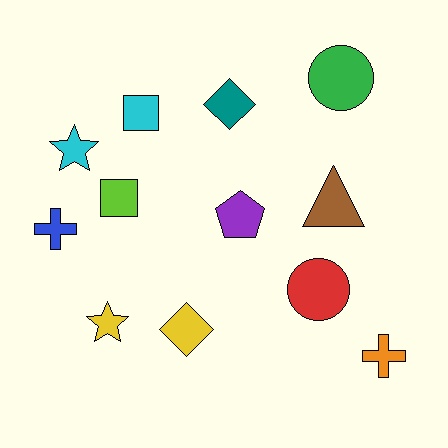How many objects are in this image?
There are 12 objects.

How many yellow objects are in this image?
There are 2 yellow objects.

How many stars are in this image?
There are 2 stars.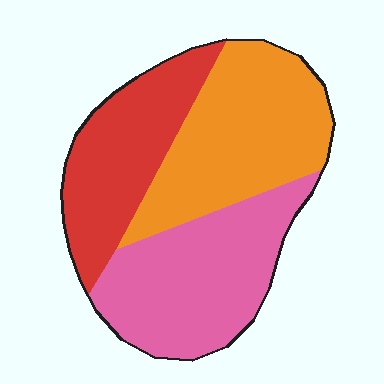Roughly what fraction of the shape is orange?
Orange covers around 35% of the shape.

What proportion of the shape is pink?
Pink covers around 35% of the shape.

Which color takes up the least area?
Red, at roughly 25%.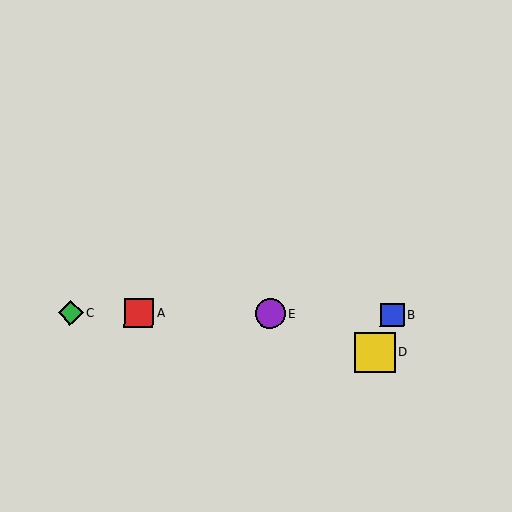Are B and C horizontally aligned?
Yes, both are at y≈315.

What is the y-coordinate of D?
Object D is at y≈352.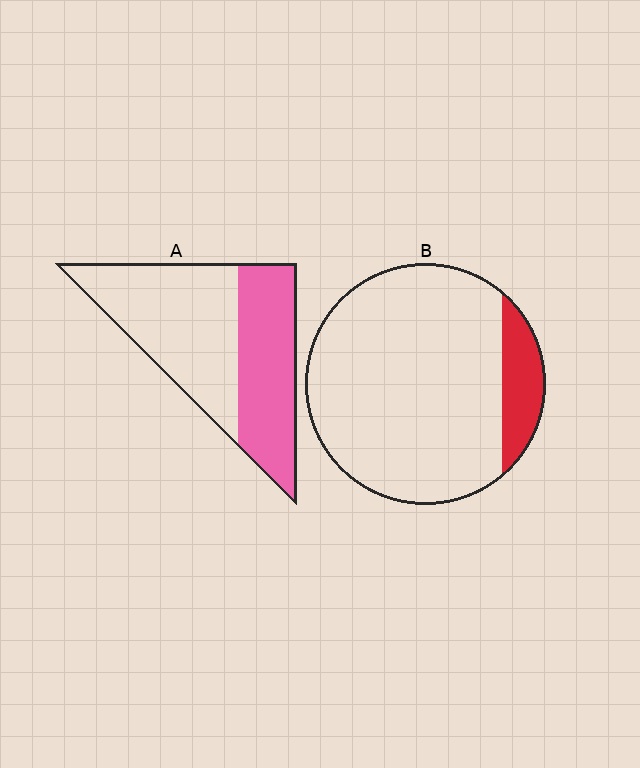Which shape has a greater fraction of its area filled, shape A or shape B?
Shape A.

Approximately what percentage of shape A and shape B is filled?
A is approximately 45% and B is approximately 10%.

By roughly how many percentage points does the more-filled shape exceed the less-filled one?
By roughly 30 percentage points (A over B).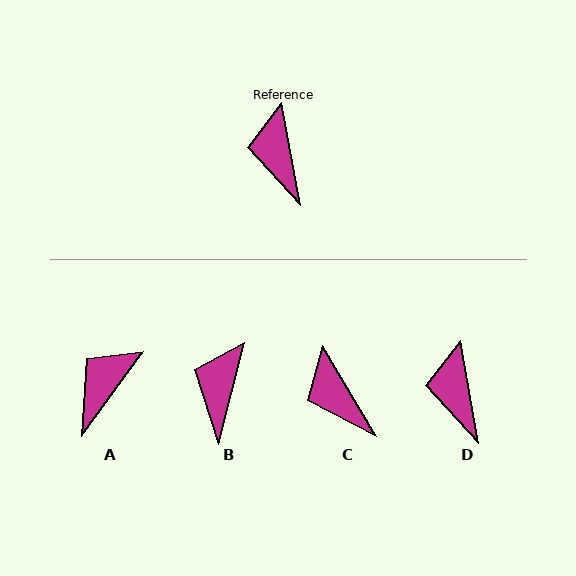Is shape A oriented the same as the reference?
No, it is off by about 46 degrees.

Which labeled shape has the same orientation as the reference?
D.